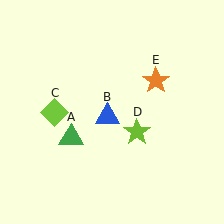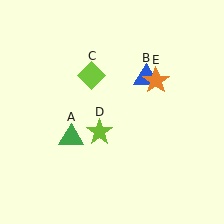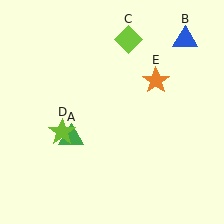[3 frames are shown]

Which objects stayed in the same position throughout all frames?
Green triangle (object A) and orange star (object E) remained stationary.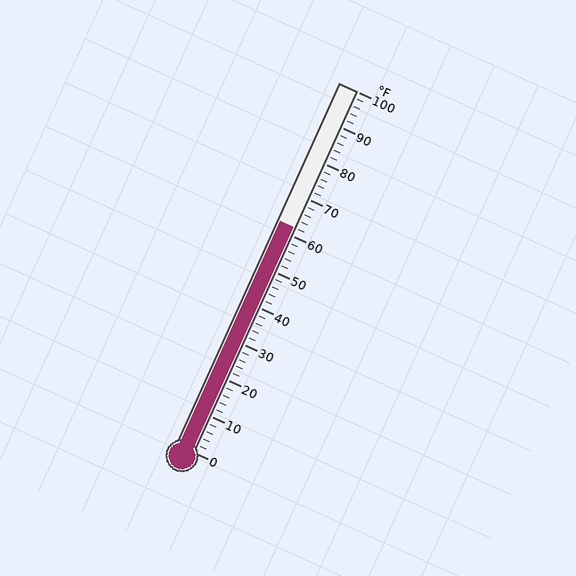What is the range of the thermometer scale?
The thermometer scale ranges from 0°F to 100°F.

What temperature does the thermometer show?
The thermometer shows approximately 62°F.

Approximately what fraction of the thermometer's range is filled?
The thermometer is filled to approximately 60% of its range.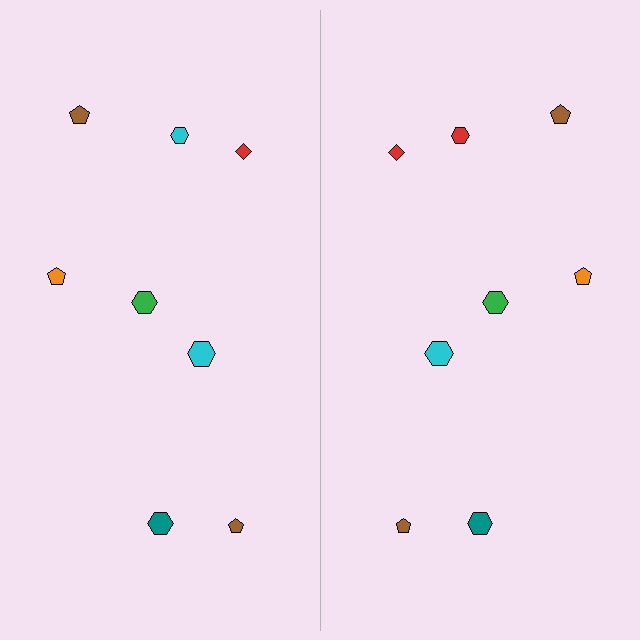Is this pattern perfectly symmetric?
No, the pattern is not perfectly symmetric. The red hexagon on the right side breaks the symmetry — its mirror counterpart is cyan.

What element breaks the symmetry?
The red hexagon on the right side breaks the symmetry — its mirror counterpart is cyan.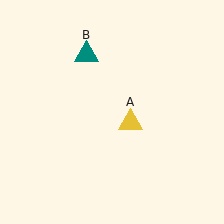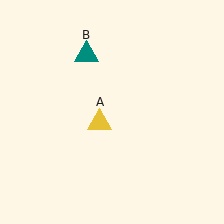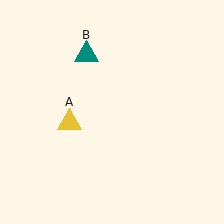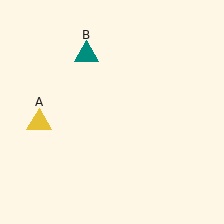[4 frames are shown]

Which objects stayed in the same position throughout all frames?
Teal triangle (object B) remained stationary.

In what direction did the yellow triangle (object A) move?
The yellow triangle (object A) moved left.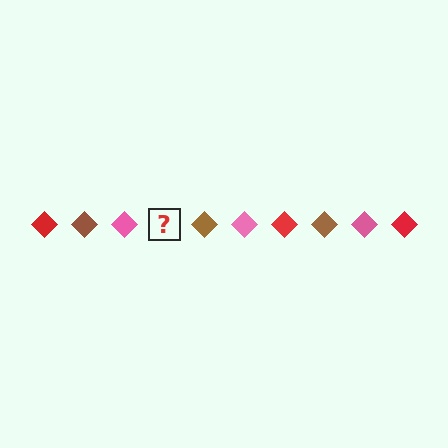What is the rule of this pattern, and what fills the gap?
The rule is that the pattern cycles through red, brown, pink diamonds. The gap should be filled with a red diamond.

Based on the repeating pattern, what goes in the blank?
The blank should be a red diamond.